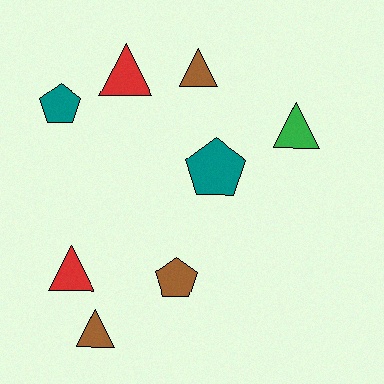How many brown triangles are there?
There are 2 brown triangles.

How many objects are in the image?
There are 8 objects.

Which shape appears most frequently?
Triangle, with 5 objects.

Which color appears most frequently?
Brown, with 3 objects.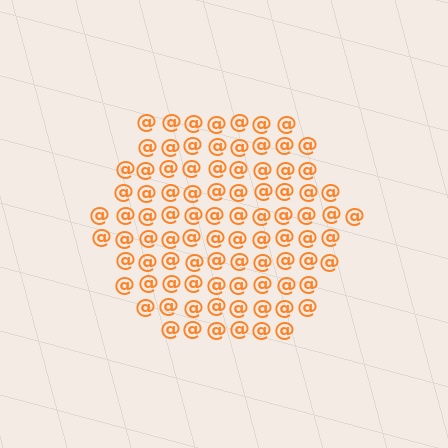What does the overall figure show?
The overall figure shows a hexagon.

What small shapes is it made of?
It is made of small at signs.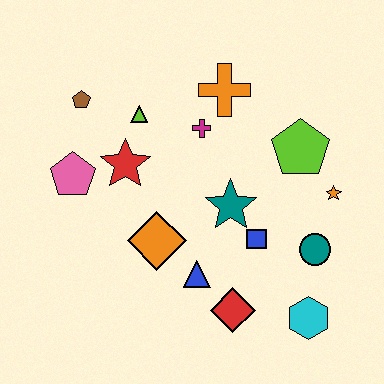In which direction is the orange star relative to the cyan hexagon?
The orange star is above the cyan hexagon.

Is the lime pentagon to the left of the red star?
No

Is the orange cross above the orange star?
Yes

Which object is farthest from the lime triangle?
The cyan hexagon is farthest from the lime triangle.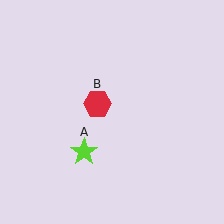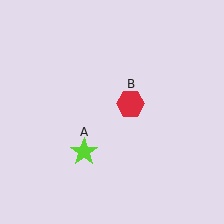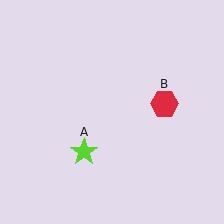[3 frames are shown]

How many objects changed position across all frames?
1 object changed position: red hexagon (object B).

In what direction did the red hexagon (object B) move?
The red hexagon (object B) moved right.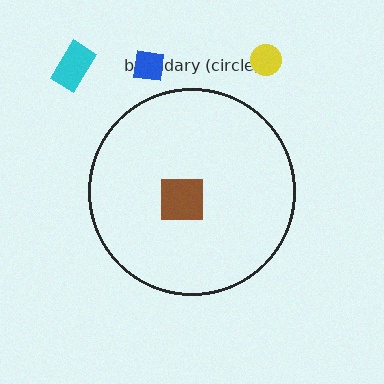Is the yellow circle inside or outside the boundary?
Outside.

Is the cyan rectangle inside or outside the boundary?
Outside.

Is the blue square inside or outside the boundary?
Outside.